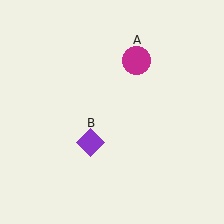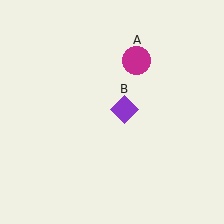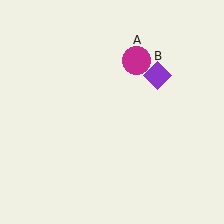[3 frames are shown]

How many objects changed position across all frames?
1 object changed position: purple diamond (object B).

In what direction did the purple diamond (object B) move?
The purple diamond (object B) moved up and to the right.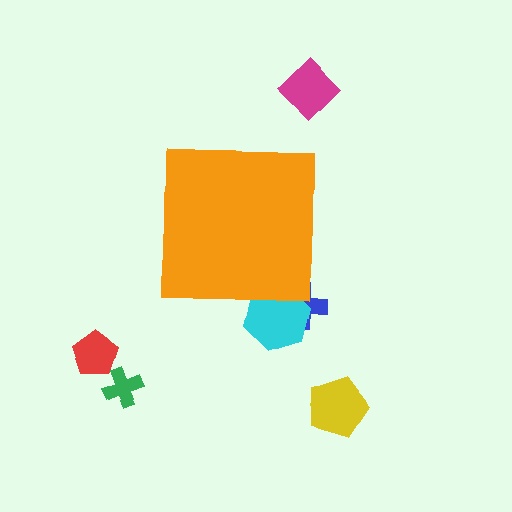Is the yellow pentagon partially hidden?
No, the yellow pentagon is fully visible.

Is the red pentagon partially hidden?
No, the red pentagon is fully visible.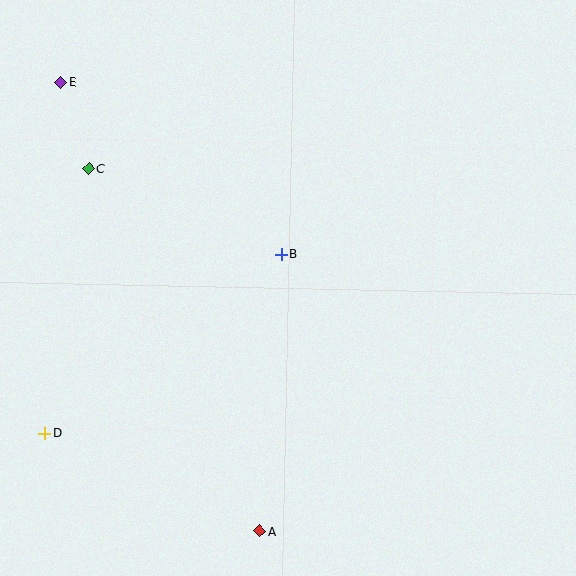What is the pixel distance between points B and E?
The distance between B and E is 279 pixels.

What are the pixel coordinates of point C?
Point C is at (88, 168).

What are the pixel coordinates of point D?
Point D is at (45, 433).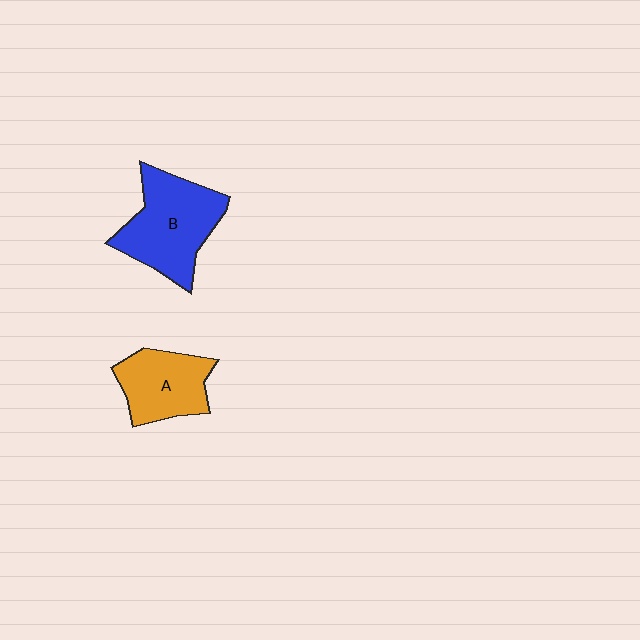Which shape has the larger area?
Shape B (blue).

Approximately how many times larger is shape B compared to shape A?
Approximately 1.4 times.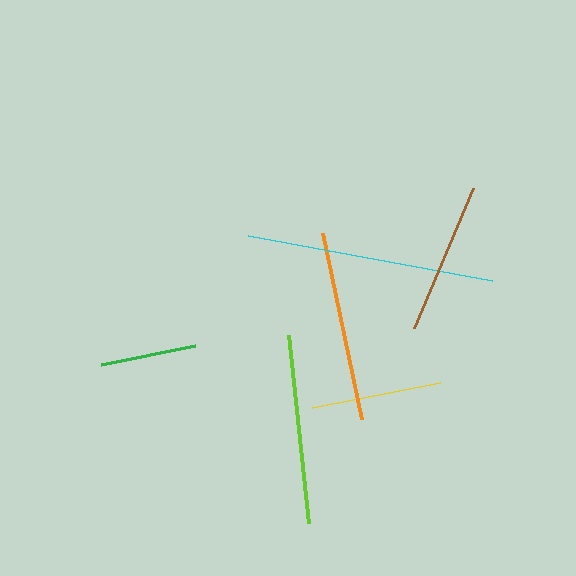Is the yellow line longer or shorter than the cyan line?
The cyan line is longer than the yellow line.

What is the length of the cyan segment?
The cyan segment is approximately 249 pixels long.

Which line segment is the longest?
The cyan line is the longest at approximately 249 pixels.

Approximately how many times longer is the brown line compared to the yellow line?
The brown line is approximately 1.2 times the length of the yellow line.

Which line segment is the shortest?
The green line is the shortest at approximately 96 pixels.